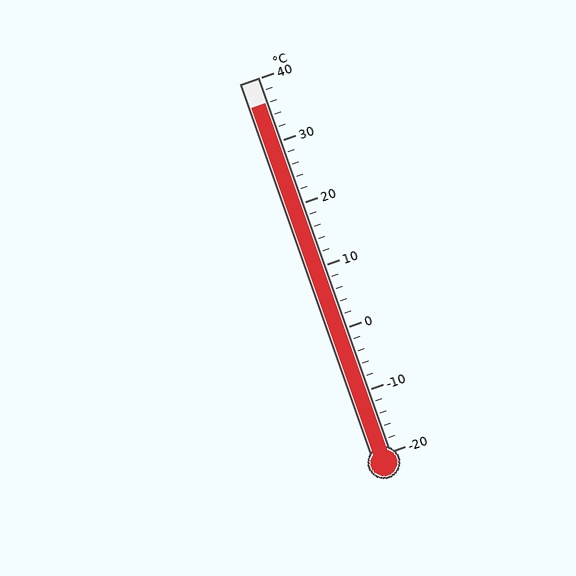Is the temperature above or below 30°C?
The temperature is above 30°C.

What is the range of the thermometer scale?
The thermometer scale ranges from -20°C to 40°C.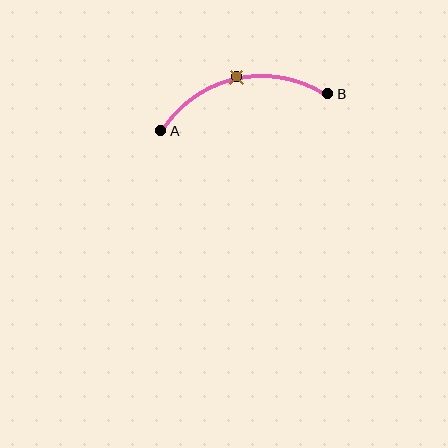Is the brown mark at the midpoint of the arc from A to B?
Yes. The brown mark lies on the arc at equal arc-length from both A and B — it is the arc midpoint.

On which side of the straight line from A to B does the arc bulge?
The arc bulges above the straight line connecting A and B.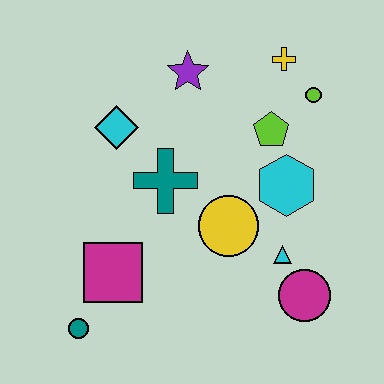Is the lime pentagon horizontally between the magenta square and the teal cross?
No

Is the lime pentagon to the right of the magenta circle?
No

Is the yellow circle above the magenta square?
Yes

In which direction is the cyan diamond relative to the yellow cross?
The cyan diamond is to the left of the yellow cross.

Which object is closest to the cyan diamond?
The teal cross is closest to the cyan diamond.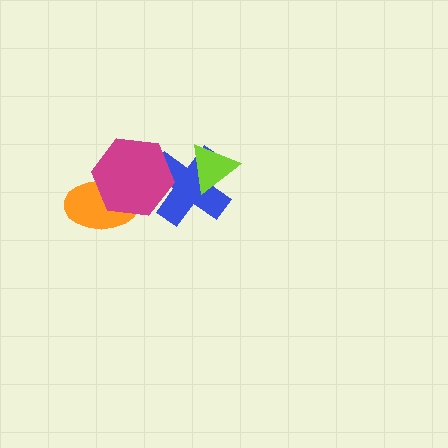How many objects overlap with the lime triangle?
1 object overlaps with the lime triangle.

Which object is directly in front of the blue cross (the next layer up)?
The magenta hexagon is directly in front of the blue cross.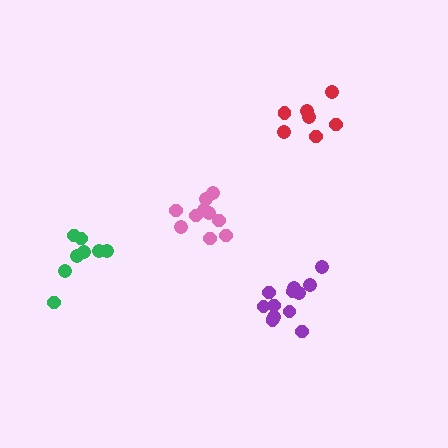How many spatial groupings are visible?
There are 4 spatial groupings.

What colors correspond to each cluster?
The clusters are colored: red, pink, green, purple.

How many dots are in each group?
Group 1: 7 dots, Group 2: 10 dots, Group 3: 8 dots, Group 4: 12 dots (37 total).